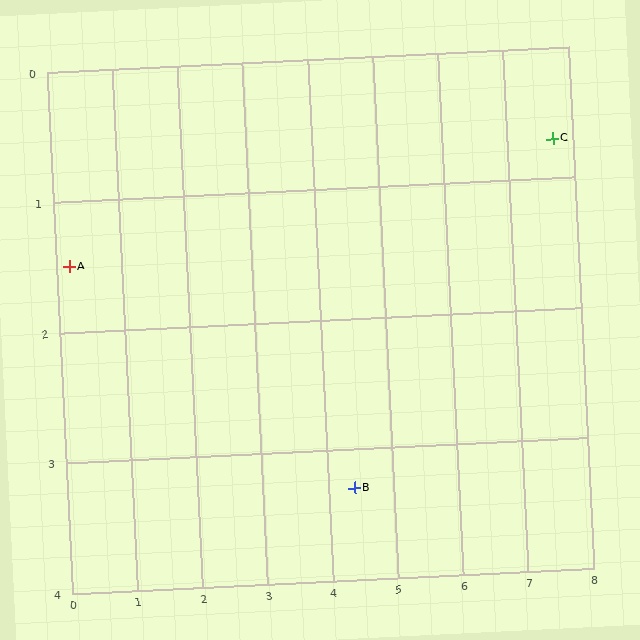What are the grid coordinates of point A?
Point A is at approximately (0.2, 1.5).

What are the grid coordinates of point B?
Point B is at approximately (4.4, 3.3).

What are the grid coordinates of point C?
Point C is at approximately (7.7, 0.7).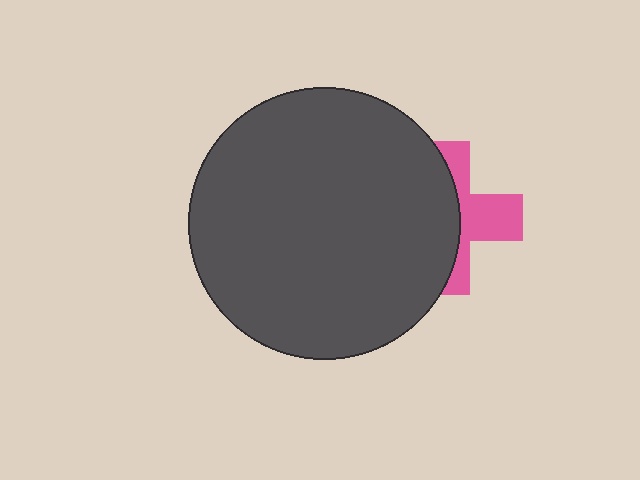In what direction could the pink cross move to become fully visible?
The pink cross could move right. That would shift it out from behind the dark gray circle entirely.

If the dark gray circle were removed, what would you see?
You would see the complete pink cross.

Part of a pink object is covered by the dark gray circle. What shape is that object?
It is a cross.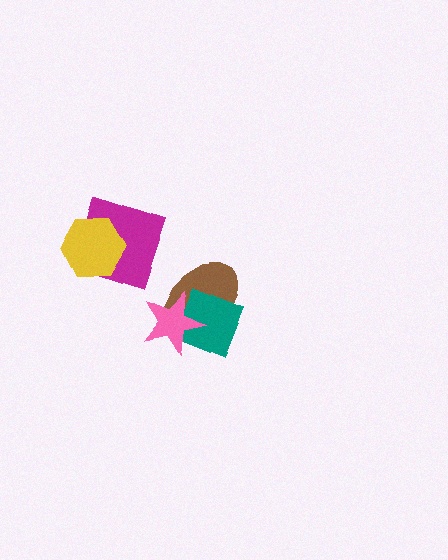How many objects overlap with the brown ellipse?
2 objects overlap with the brown ellipse.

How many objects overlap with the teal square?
2 objects overlap with the teal square.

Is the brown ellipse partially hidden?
Yes, it is partially covered by another shape.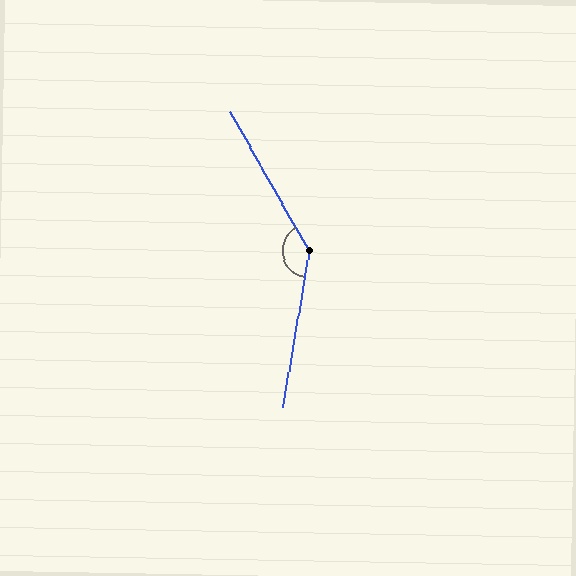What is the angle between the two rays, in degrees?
Approximately 141 degrees.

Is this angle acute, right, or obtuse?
It is obtuse.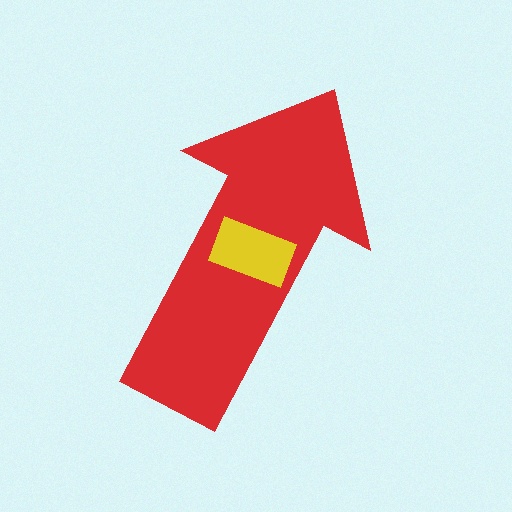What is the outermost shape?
The red arrow.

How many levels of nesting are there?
2.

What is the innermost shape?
The yellow rectangle.